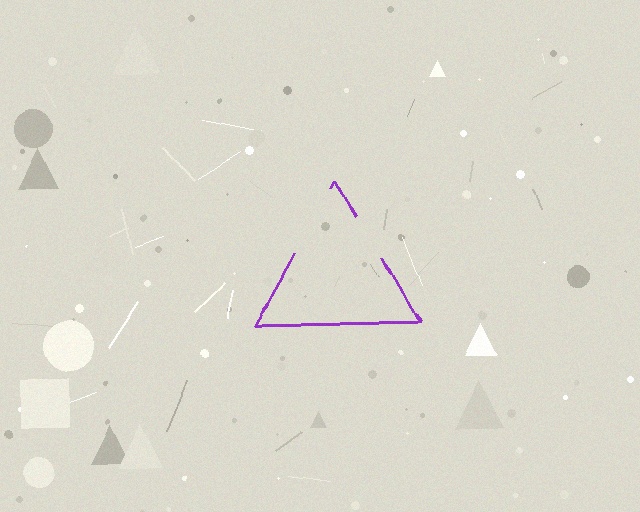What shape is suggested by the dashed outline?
The dashed outline suggests a triangle.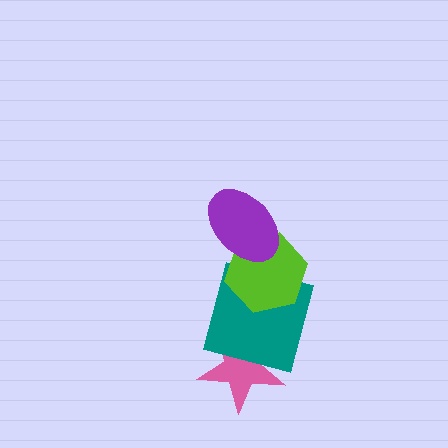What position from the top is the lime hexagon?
The lime hexagon is 2nd from the top.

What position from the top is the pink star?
The pink star is 4th from the top.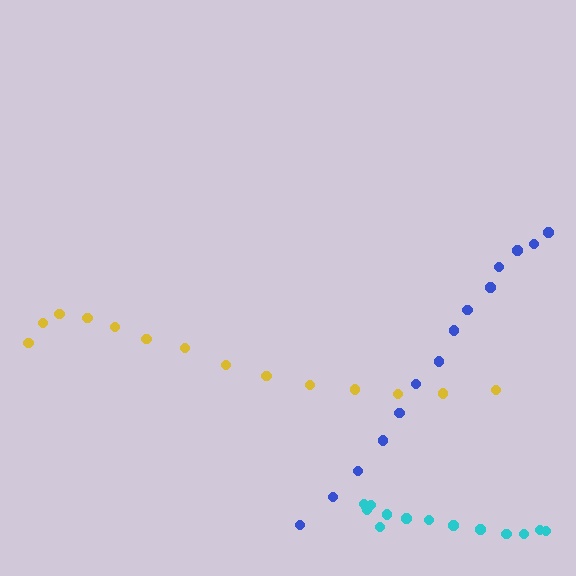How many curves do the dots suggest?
There are 3 distinct paths.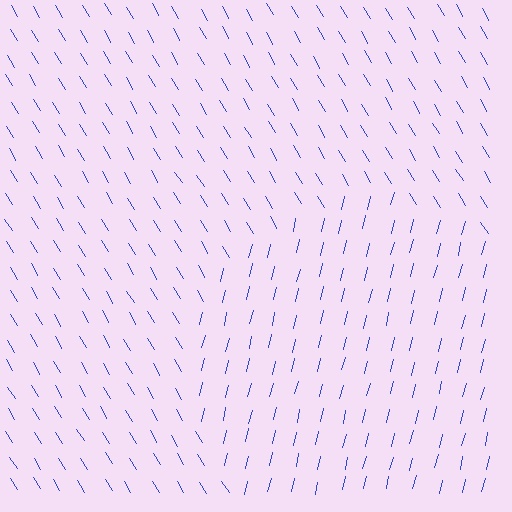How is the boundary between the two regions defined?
The boundary is defined purely by a change in line orientation (approximately 45 degrees difference). All lines are the same color and thickness.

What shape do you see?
I see a circle.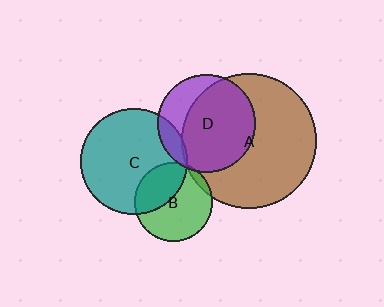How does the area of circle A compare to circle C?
Approximately 1.6 times.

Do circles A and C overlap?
Yes.